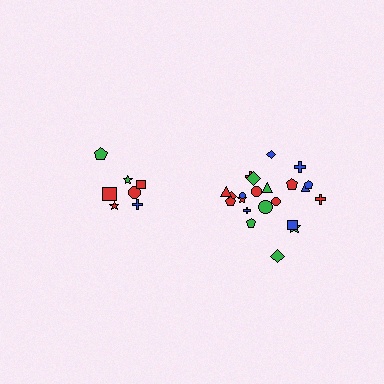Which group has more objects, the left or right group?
The right group.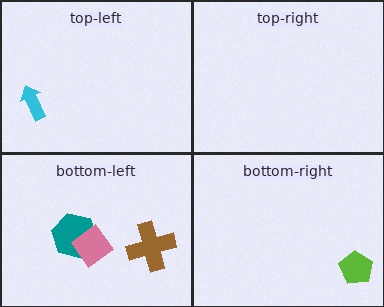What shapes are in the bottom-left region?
The teal hexagon, the pink diamond, the brown cross.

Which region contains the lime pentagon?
The bottom-right region.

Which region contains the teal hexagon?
The bottom-left region.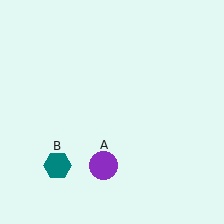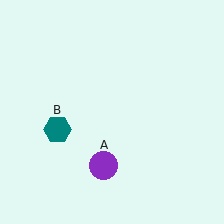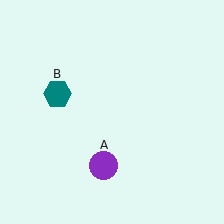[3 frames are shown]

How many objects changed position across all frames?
1 object changed position: teal hexagon (object B).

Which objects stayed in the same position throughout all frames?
Purple circle (object A) remained stationary.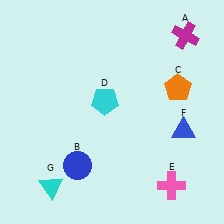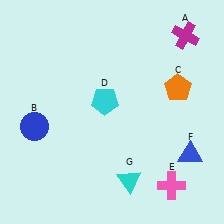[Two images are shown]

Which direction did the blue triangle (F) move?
The blue triangle (F) moved down.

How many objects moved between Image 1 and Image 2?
3 objects moved between the two images.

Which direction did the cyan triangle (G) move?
The cyan triangle (G) moved right.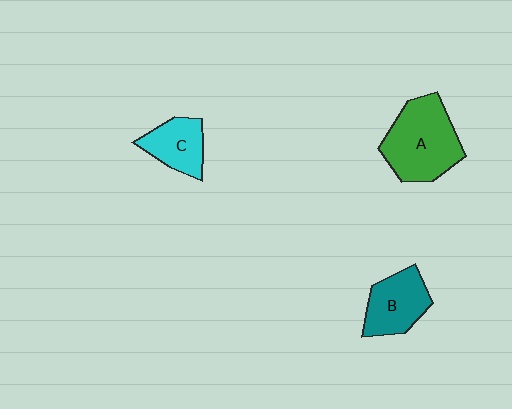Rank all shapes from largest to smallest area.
From largest to smallest: A (green), B (teal), C (cyan).